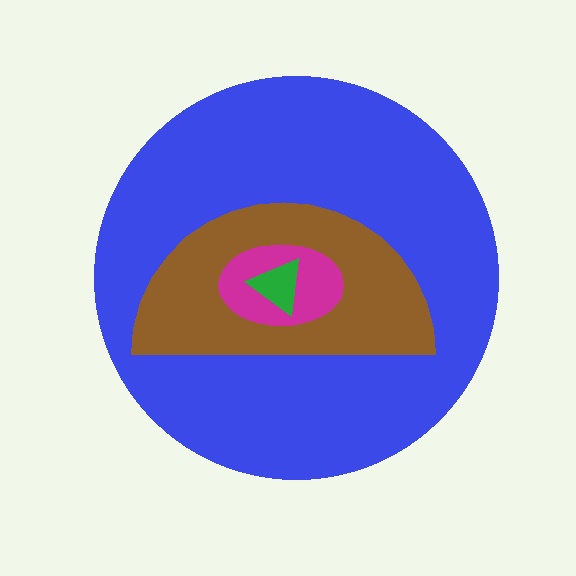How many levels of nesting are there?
4.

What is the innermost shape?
The green triangle.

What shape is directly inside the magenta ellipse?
The green triangle.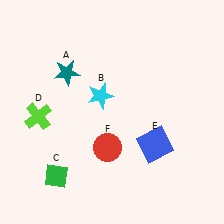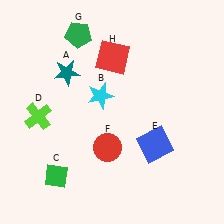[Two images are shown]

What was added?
A green pentagon (G), a red square (H) were added in Image 2.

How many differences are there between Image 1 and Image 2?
There are 2 differences between the two images.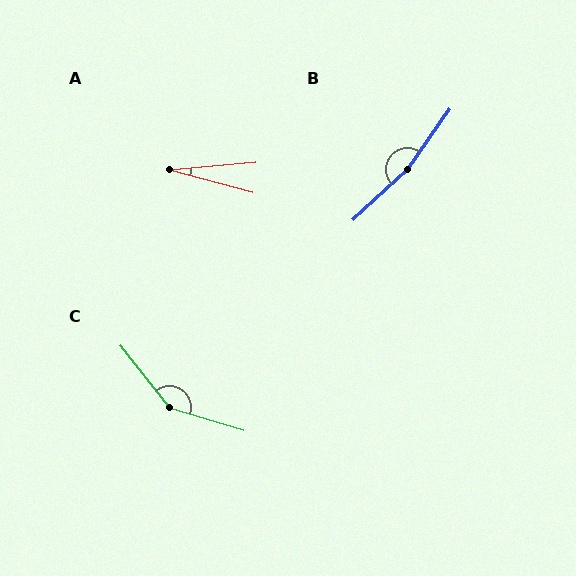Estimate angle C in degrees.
Approximately 145 degrees.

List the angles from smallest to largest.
A (20°), C (145°), B (168°).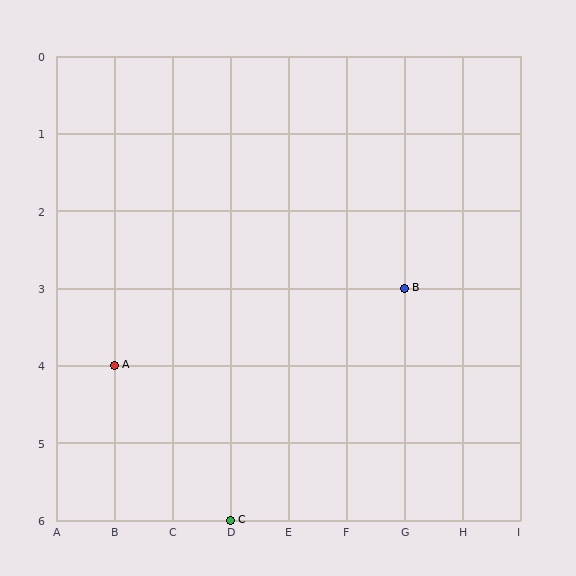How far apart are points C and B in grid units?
Points C and B are 3 columns and 3 rows apart (about 4.2 grid units diagonally).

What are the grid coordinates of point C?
Point C is at grid coordinates (D, 6).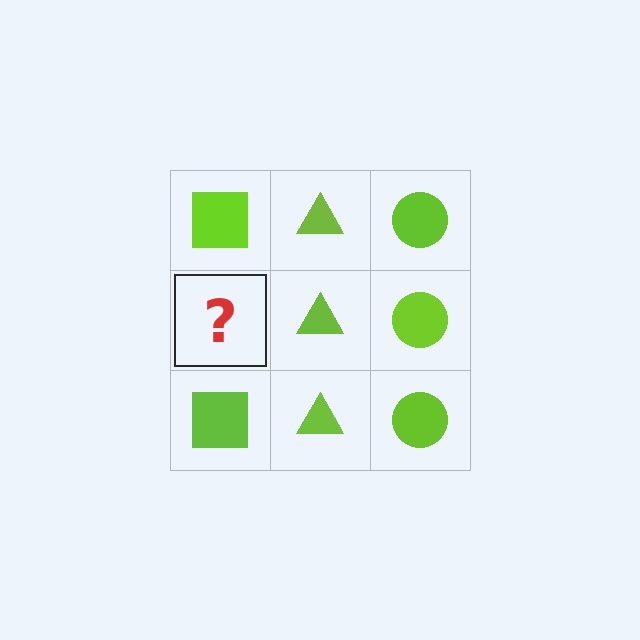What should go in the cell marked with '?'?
The missing cell should contain a lime square.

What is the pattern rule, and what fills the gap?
The rule is that each column has a consistent shape. The gap should be filled with a lime square.